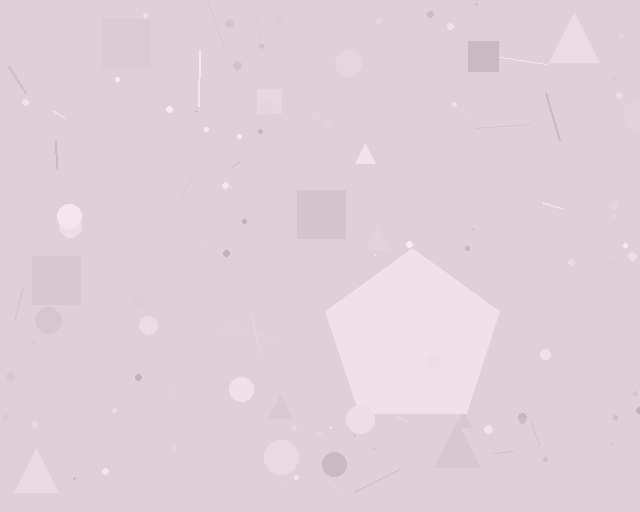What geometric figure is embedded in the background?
A pentagon is embedded in the background.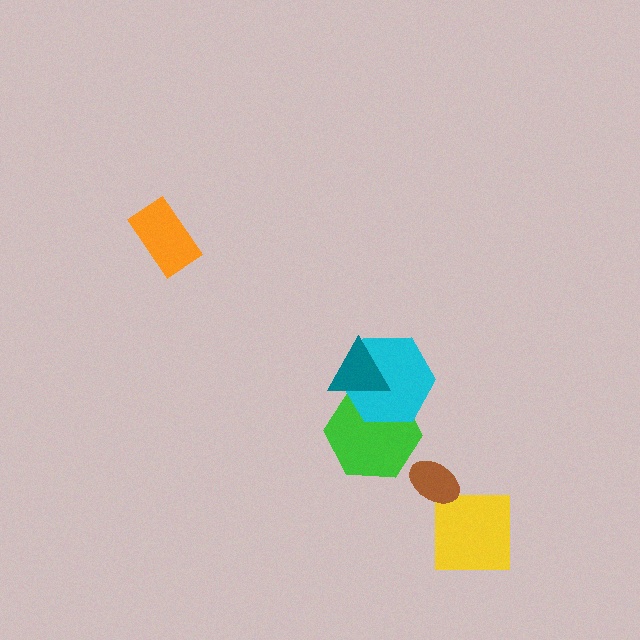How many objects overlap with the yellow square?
0 objects overlap with the yellow square.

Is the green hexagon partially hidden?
Yes, it is partially covered by another shape.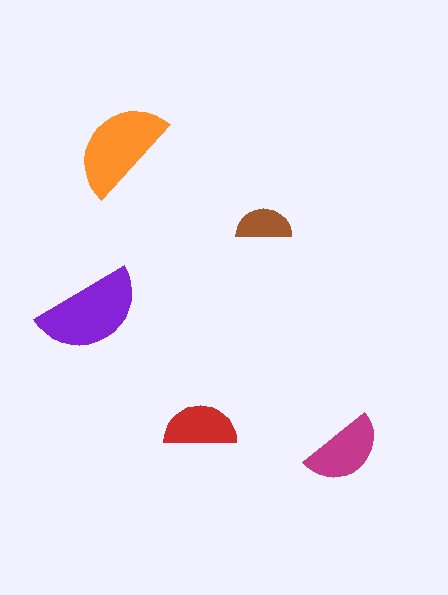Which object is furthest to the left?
The purple semicircle is leftmost.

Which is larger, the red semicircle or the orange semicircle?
The orange one.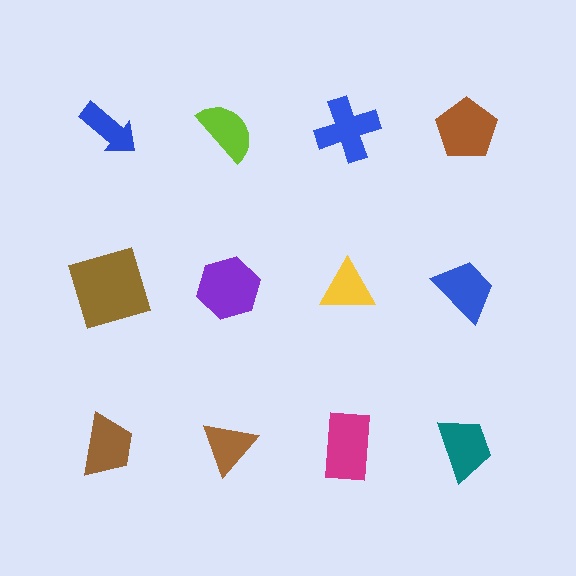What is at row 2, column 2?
A purple hexagon.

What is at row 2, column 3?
A yellow triangle.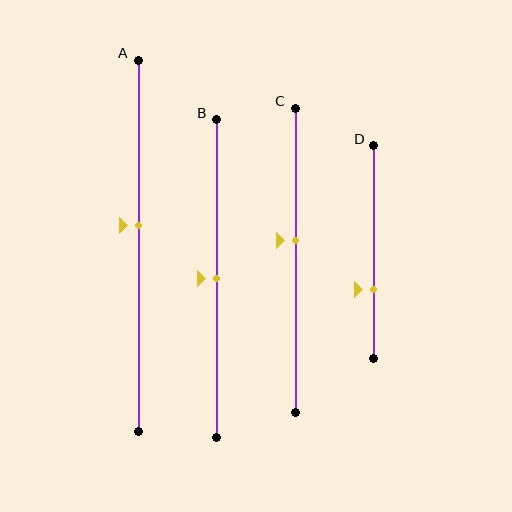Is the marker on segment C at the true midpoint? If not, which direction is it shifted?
No, the marker on segment C is shifted upward by about 7% of the segment length.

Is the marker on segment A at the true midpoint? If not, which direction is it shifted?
No, the marker on segment A is shifted upward by about 5% of the segment length.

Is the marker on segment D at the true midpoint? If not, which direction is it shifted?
No, the marker on segment D is shifted downward by about 18% of the segment length.